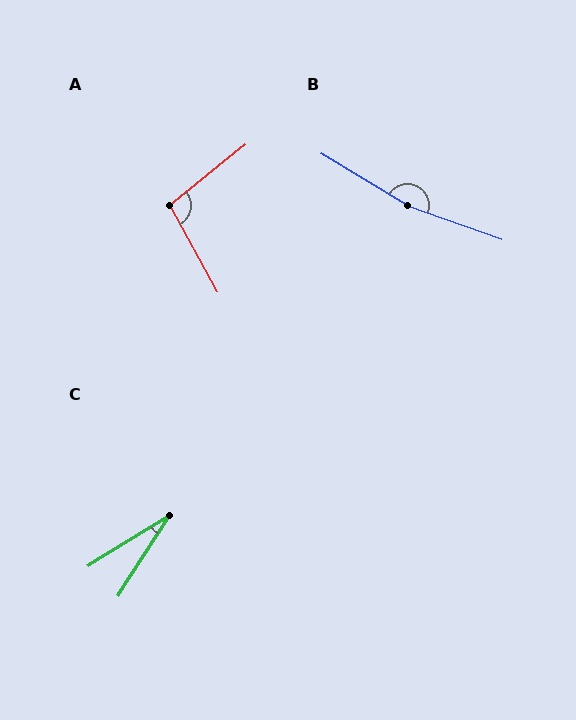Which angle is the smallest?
C, at approximately 25 degrees.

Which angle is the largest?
B, at approximately 168 degrees.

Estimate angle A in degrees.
Approximately 100 degrees.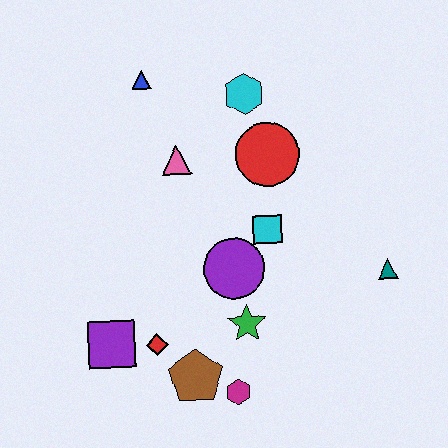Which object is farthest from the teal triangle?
The blue triangle is farthest from the teal triangle.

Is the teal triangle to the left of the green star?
No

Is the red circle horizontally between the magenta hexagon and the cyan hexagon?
No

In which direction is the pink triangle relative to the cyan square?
The pink triangle is to the left of the cyan square.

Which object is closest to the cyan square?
The purple circle is closest to the cyan square.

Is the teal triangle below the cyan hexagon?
Yes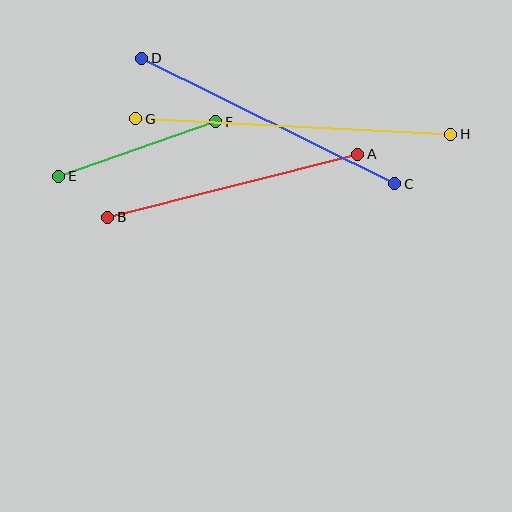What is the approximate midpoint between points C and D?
The midpoint is at approximately (268, 121) pixels.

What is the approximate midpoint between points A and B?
The midpoint is at approximately (233, 186) pixels.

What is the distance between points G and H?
The distance is approximately 316 pixels.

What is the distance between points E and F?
The distance is approximately 166 pixels.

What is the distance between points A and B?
The distance is approximately 258 pixels.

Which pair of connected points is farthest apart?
Points G and H are farthest apart.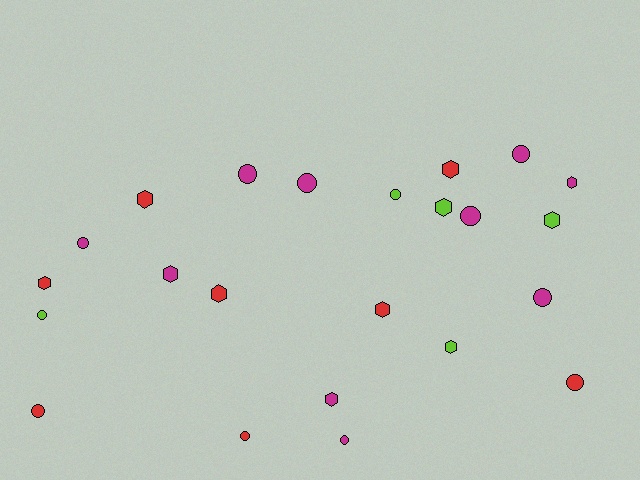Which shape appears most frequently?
Circle, with 12 objects.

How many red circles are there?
There are 3 red circles.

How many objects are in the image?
There are 23 objects.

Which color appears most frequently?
Magenta, with 10 objects.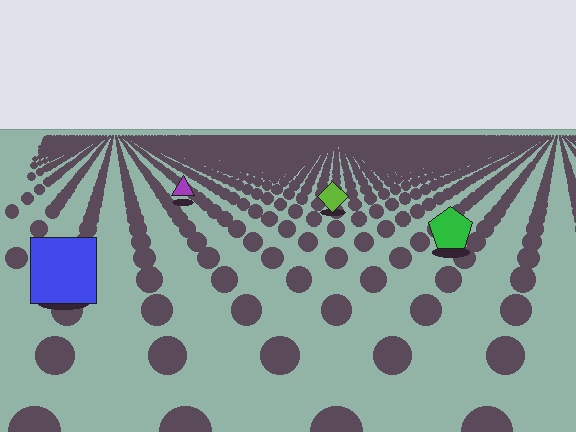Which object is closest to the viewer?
The blue square is closest. The texture marks near it are larger and more spread out.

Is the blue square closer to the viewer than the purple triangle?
Yes. The blue square is closer — you can tell from the texture gradient: the ground texture is coarser near it.